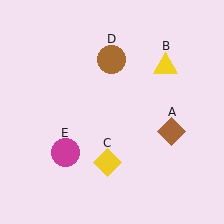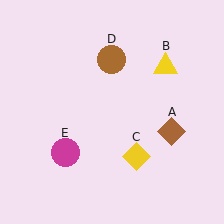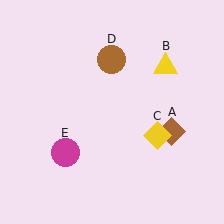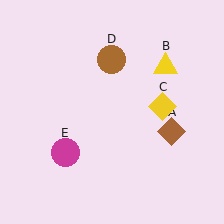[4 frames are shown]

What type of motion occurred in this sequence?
The yellow diamond (object C) rotated counterclockwise around the center of the scene.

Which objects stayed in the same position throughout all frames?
Brown diamond (object A) and yellow triangle (object B) and brown circle (object D) and magenta circle (object E) remained stationary.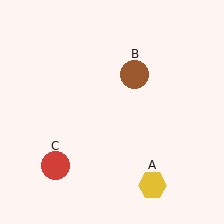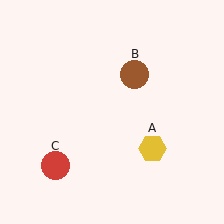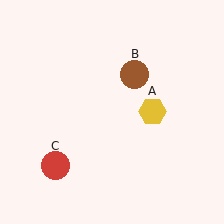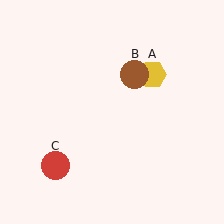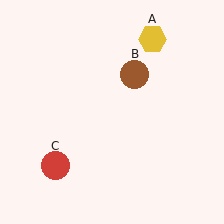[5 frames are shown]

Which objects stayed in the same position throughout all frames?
Brown circle (object B) and red circle (object C) remained stationary.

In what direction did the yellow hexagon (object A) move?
The yellow hexagon (object A) moved up.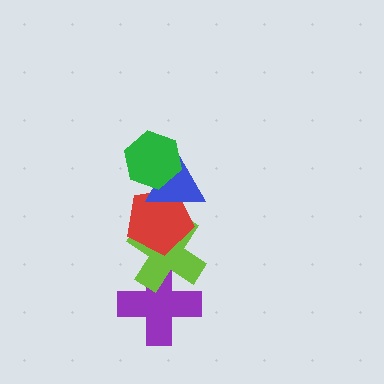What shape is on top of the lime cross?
The red pentagon is on top of the lime cross.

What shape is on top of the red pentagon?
The blue triangle is on top of the red pentagon.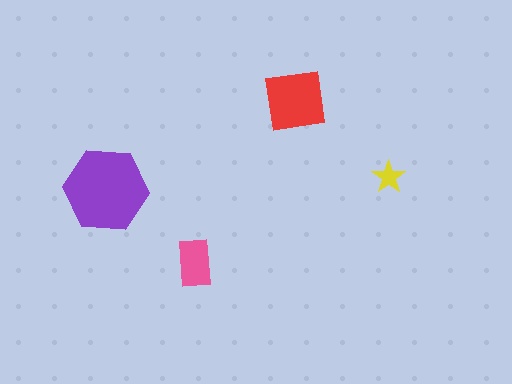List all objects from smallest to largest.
The yellow star, the pink rectangle, the red square, the purple hexagon.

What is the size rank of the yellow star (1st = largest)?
4th.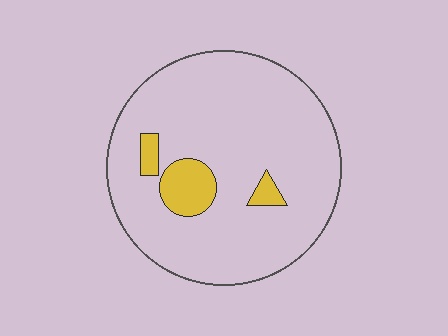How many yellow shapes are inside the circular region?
3.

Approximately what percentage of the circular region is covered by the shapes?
Approximately 10%.